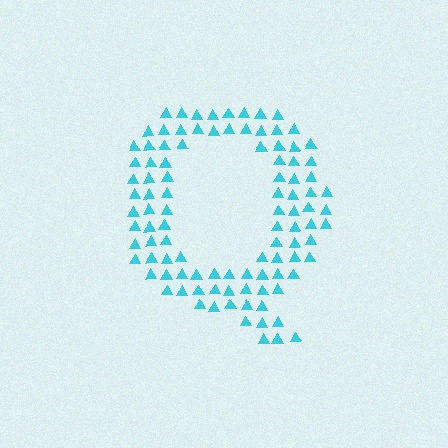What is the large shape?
The large shape is the letter Q.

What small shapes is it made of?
It is made of small triangles.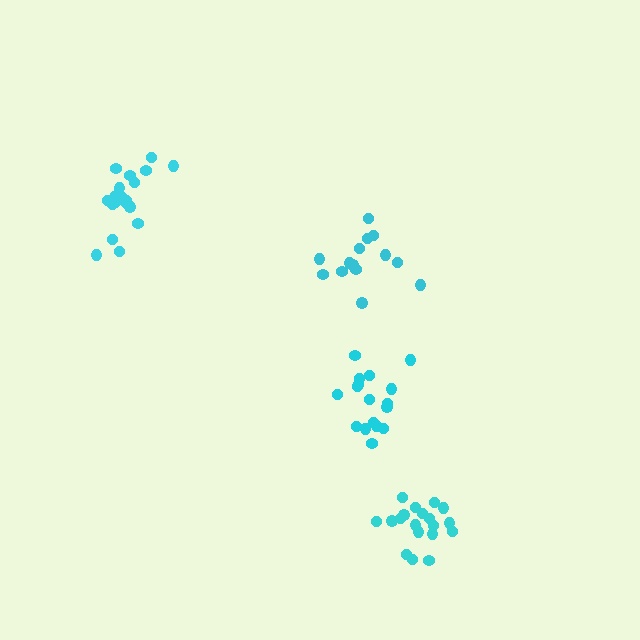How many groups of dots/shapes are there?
There are 4 groups.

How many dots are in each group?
Group 1: 19 dots, Group 2: 14 dots, Group 3: 18 dots, Group 4: 19 dots (70 total).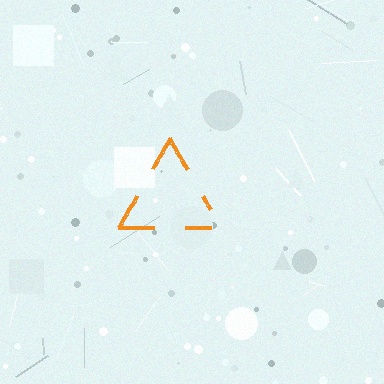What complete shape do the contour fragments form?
The contour fragments form a triangle.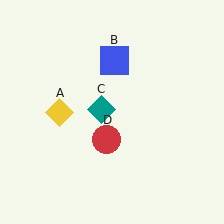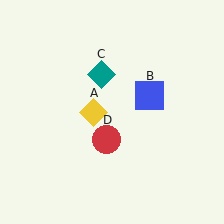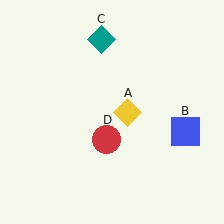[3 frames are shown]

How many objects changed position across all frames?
3 objects changed position: yellow diamond (object A), blue square (object B), teal diamond (object C).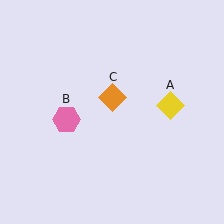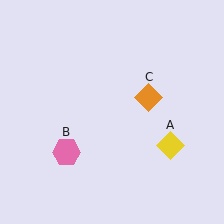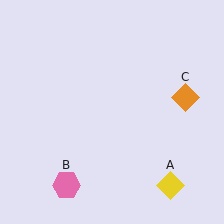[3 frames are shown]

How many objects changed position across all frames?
3 objects changed position: yellow diamond (object A), pink hexagon (object B), orange diamond (object C).